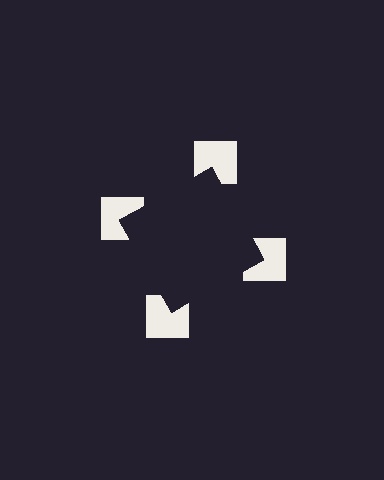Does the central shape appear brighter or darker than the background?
It typically appears slightly darker than the background, even though no actual brightness change is drawn.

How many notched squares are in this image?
There are 4 — one at each vertex of the illusory square.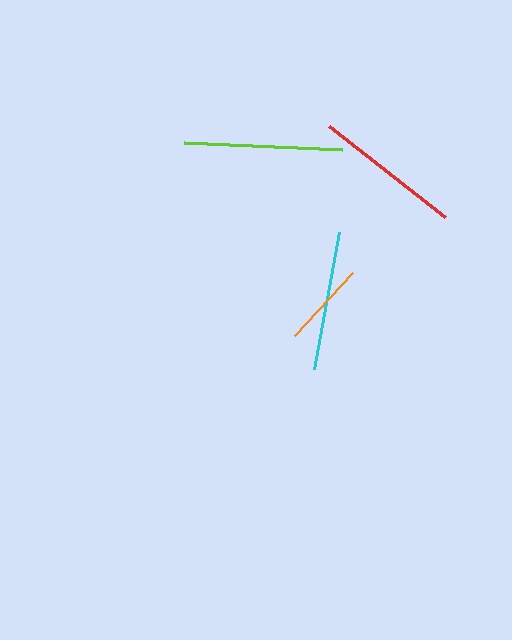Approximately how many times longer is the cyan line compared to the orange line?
The cyan line is approximately 1.6 times the length of the orange line.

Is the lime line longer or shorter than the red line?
The lime line is longer than the red line.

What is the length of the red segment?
The red segment is approximately 147 pixels long.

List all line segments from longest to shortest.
From longest to shortest: lime, red, cyan, orange.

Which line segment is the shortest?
The orange line is the shortest at approximately 85 pixels.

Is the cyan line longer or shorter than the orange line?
The cyan line is longer than the orange line.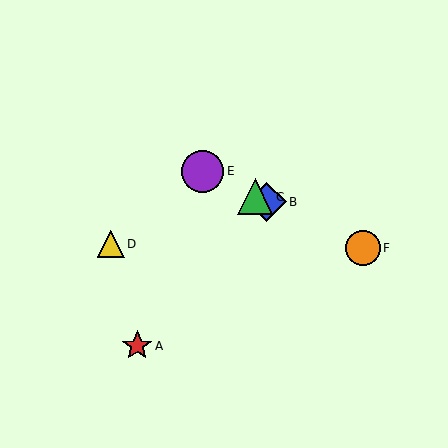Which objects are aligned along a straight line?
Objects B, C, E, F are aligned along a straight line.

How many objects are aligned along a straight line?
4 objects (B, C, E, F) are aligned along a straight line.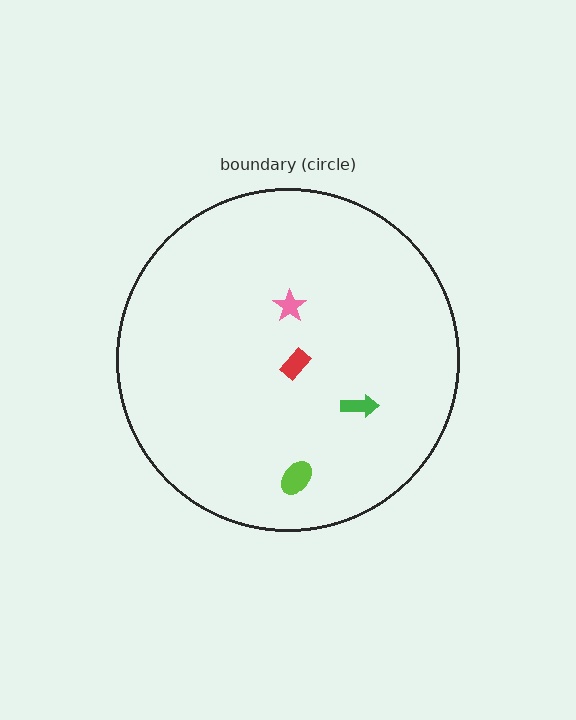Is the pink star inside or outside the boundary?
Inside.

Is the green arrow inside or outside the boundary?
Inside.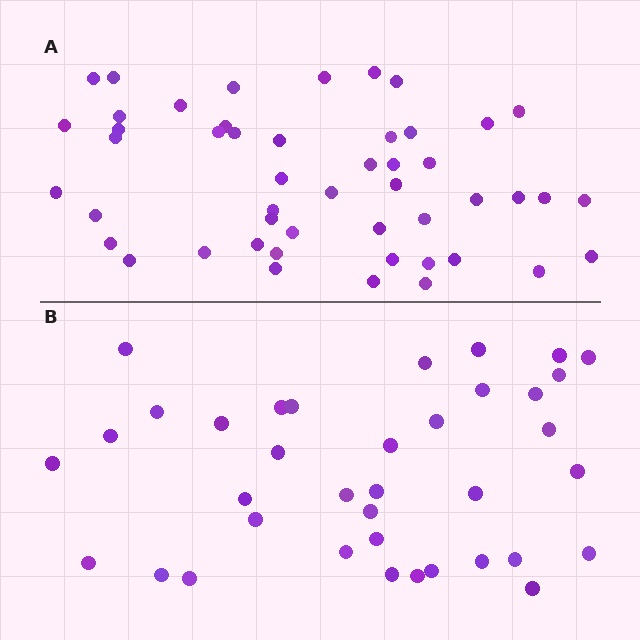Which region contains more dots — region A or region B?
Region A (the top region) has more dots.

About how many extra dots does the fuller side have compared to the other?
Region A has roughly 12 or so more dots than region B.